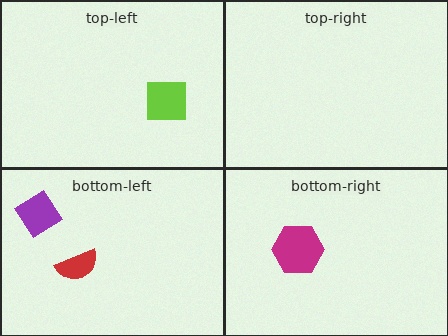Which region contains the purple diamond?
The bottom-left region.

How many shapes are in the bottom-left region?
2.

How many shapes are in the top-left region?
1.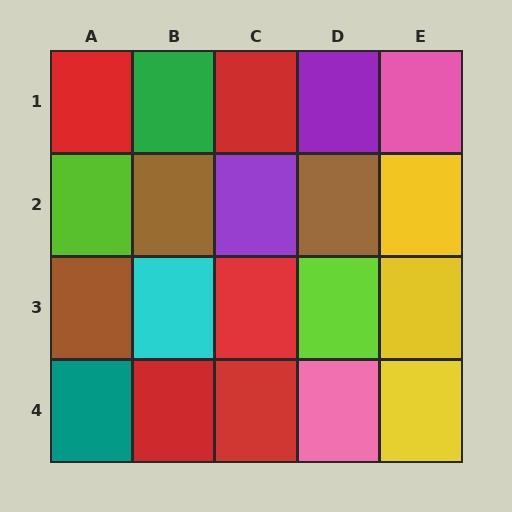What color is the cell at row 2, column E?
Yellow.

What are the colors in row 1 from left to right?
Red, green, red, purple, pink.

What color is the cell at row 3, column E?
Yellow.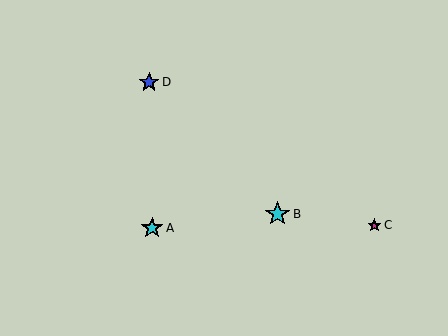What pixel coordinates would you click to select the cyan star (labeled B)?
Click at (277, 214) to select the cyan star B.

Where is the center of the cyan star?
The center of the cyan star is at (152, 228).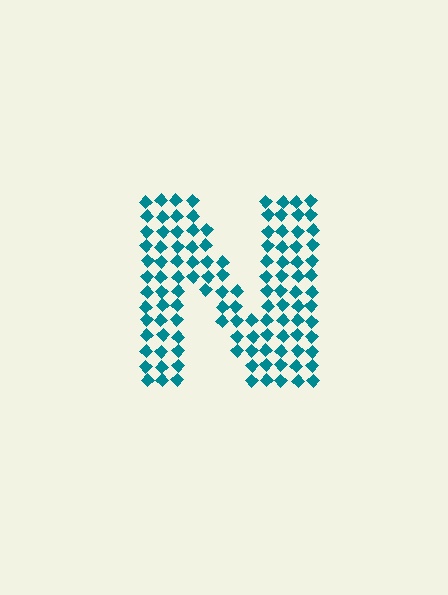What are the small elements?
The small elements are diamonds.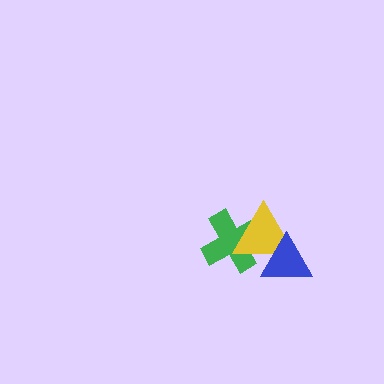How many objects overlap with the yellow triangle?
2 objects overlap with the yellow triangle.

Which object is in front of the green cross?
The yellow triangle is in front of the green cross.